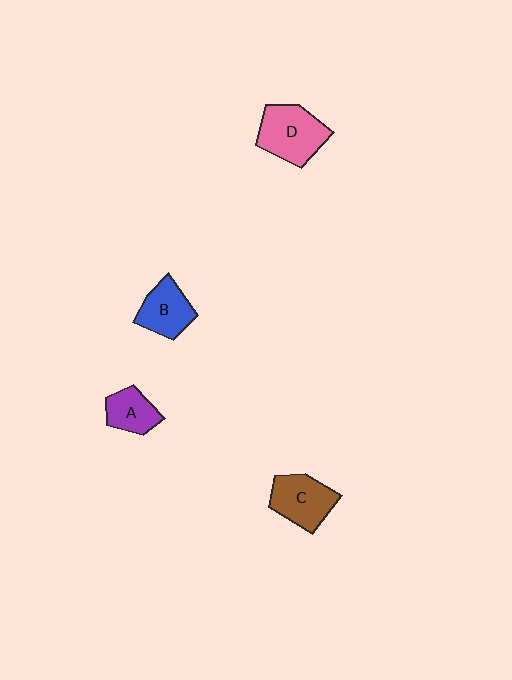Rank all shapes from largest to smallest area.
From largest to smallest: D (pink), C (brown), B (blue), A (purple).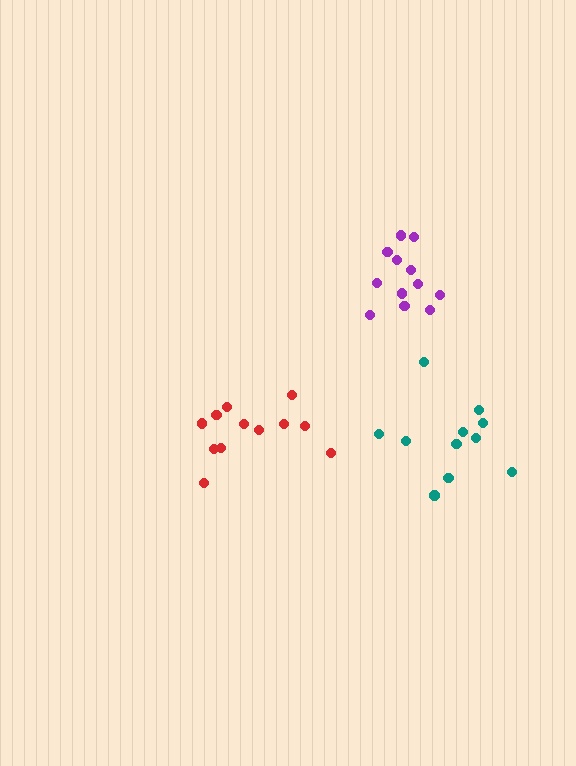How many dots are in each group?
Group 1: 12 dots, Group 2: 12 dots, Group 3: 11 dots (35 total).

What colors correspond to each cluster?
The clusters are colored: purple, red, teal.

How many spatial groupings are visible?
There are 3 spatial groupings.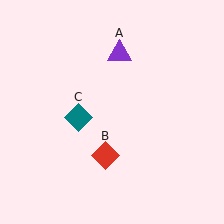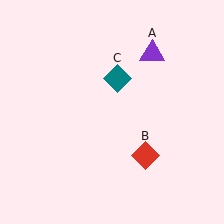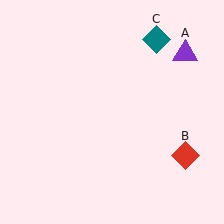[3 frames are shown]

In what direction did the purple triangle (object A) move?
The purple triangle (object A) moved right.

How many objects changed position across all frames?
3 objects changed position: purple triangle (object A), red diamond (object B), teal diamond (object C).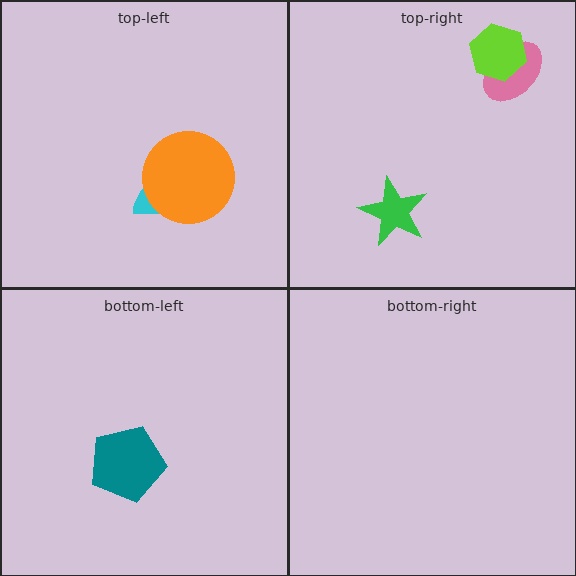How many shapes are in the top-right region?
3.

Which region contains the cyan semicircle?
The top-left region.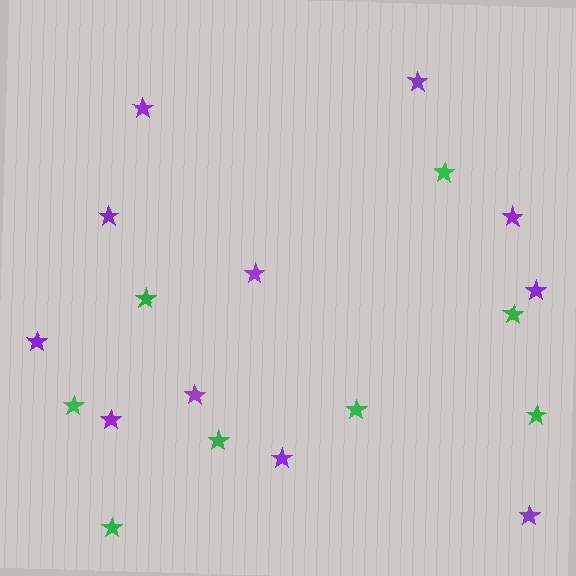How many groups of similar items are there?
There are 2 groups: one group of purple stars (11) and one group of green stars (8).